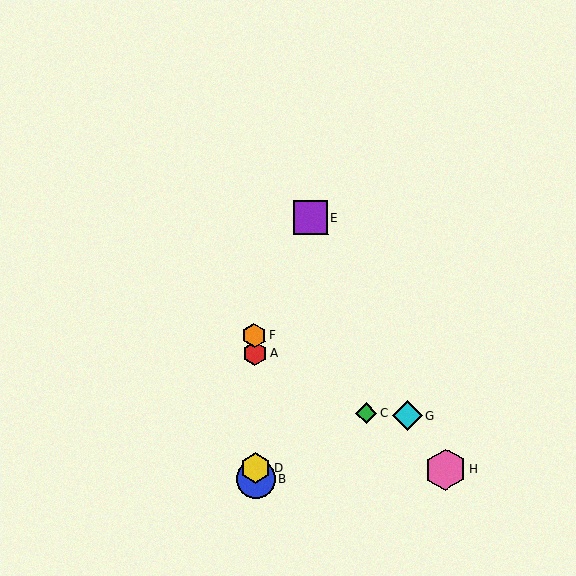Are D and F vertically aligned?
Yes, both are at x≈255.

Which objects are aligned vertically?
Objects A, B, D, F are aligned vertically.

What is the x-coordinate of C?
Object C is at x≈366.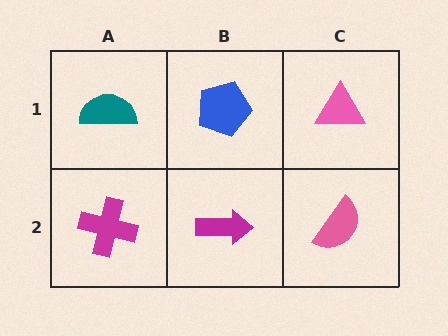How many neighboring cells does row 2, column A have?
2.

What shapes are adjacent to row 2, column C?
A pink triangle (row 1, column C), a magenta arrow (row 2, column B).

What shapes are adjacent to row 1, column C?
A pink semicircle (row 2, column C), a blue pentagon (row 1, column B).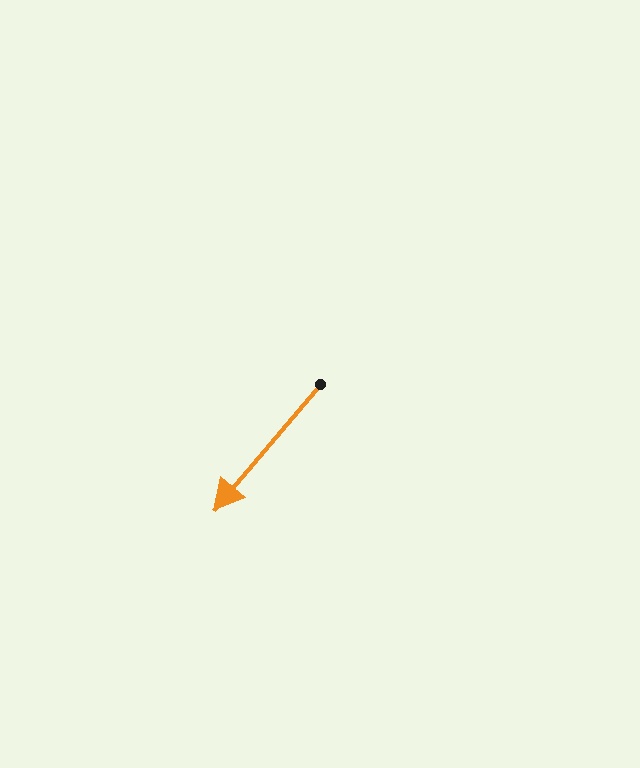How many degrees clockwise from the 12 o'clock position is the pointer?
Approximately 220 degrees.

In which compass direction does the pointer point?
Southwest.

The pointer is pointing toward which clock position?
Roughly 7 o'clock.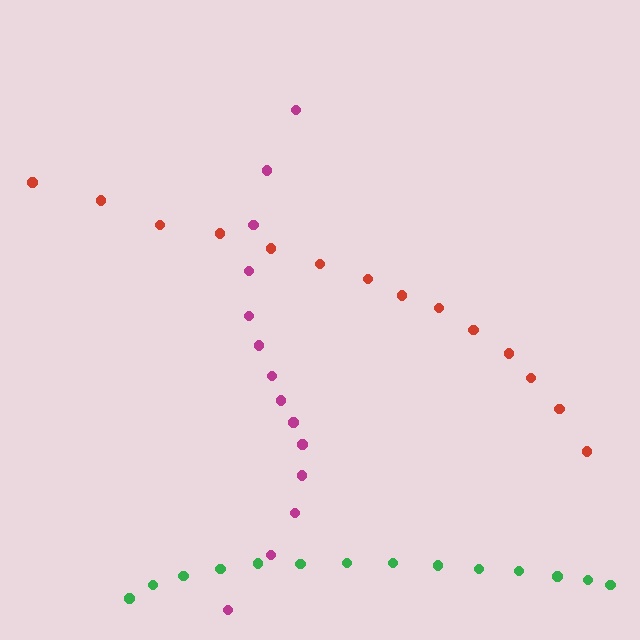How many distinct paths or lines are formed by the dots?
There are 3 distinct paths.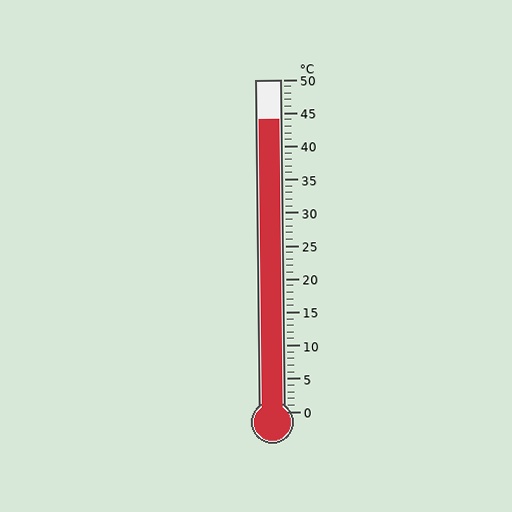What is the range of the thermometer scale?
The thermometer scale ranges from 0°C to 50°C.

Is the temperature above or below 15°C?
The temperature is above 15°C.